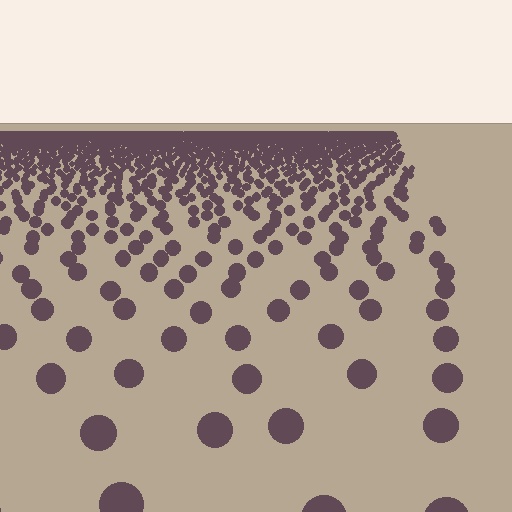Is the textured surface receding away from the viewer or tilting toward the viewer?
The surface is receding away from the viewer. Texture elements get smaller and denser toward the top.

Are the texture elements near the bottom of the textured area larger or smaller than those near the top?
Larger. Near the bottom, elements are closer to the viewer and appear at a bigger on-screen size.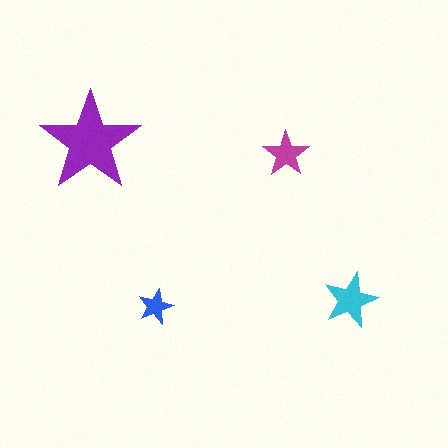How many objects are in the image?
There are 4 objects in the image.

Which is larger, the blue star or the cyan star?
The cyan one.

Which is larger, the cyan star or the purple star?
The purple one.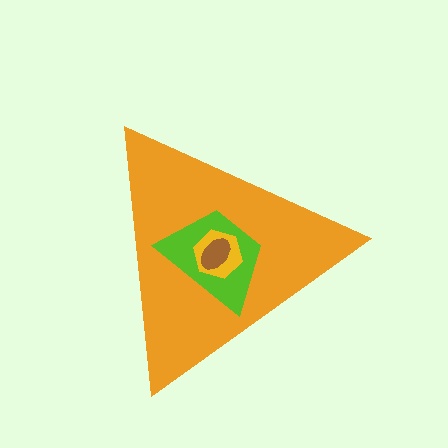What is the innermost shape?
The brown ellipse.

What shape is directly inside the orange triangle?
The lime trapezoid.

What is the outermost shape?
The orange triangle.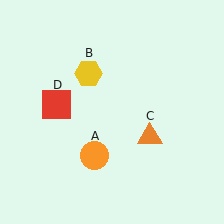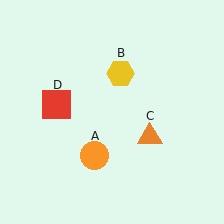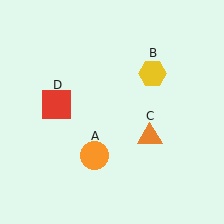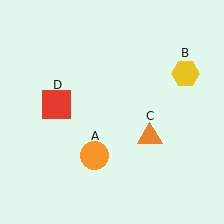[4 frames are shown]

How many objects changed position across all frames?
1 object changed position: yellow hexagon (object B).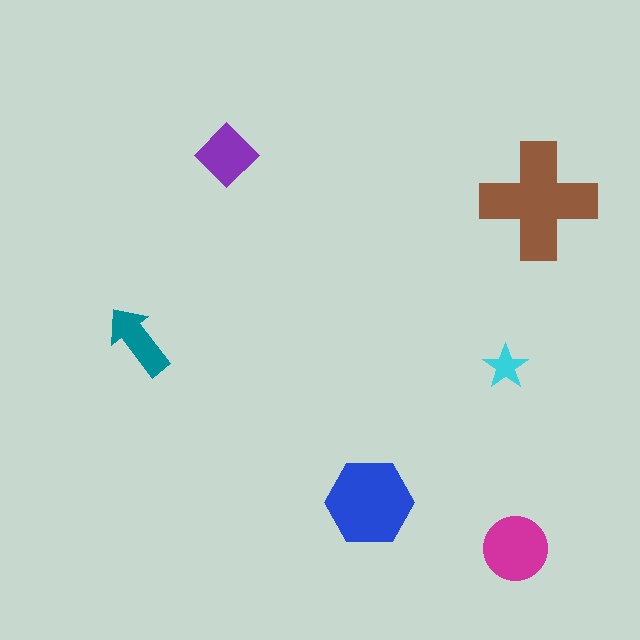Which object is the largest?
The brown cross.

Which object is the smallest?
The cyan star.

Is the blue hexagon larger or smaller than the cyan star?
Larger.